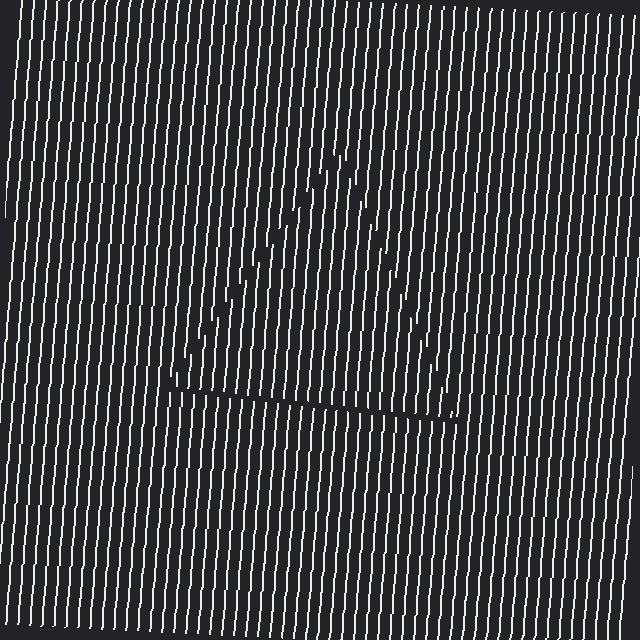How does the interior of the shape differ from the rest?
The interior of the shape contains the same grating, shifted by half a period — the contour is defined by the phase discontinuity where line-ends from the inner and outer gratings abut.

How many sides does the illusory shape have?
3 sides — the line-ends trace a triangle.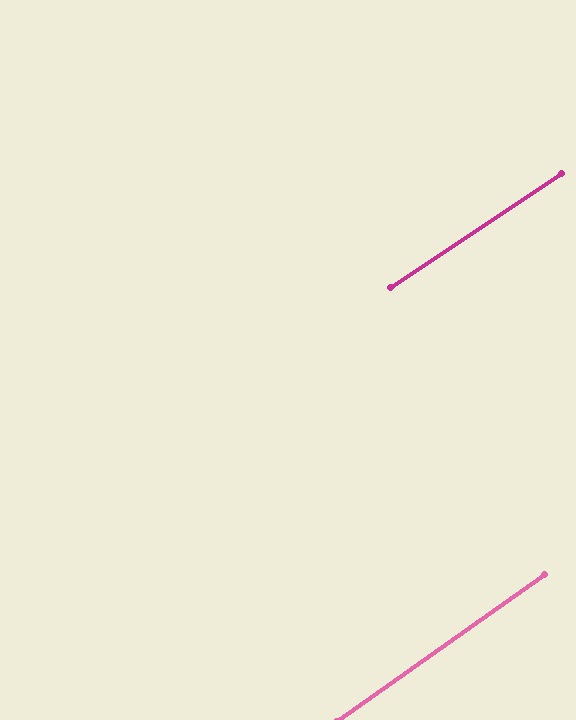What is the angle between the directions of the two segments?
Approximately 1 degree.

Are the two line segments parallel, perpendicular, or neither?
Parallel — their directions differ by only 1.2°.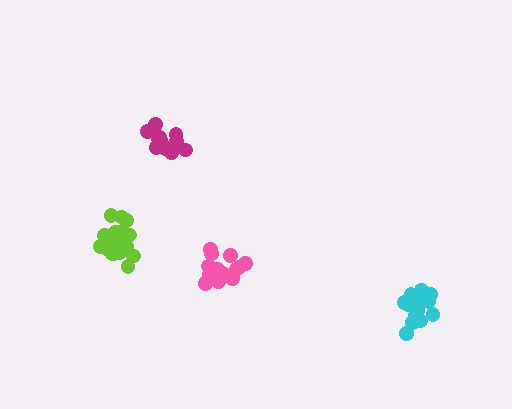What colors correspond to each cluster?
The clusters are colored: magenta, cyan, pink, lime.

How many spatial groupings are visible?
There are 4 spatial groupings.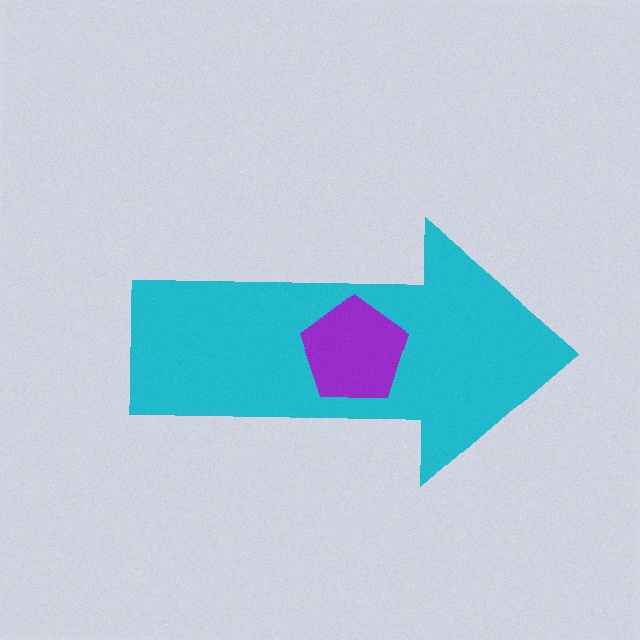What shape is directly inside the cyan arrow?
The purple pentagon.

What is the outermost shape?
The cyan arrow.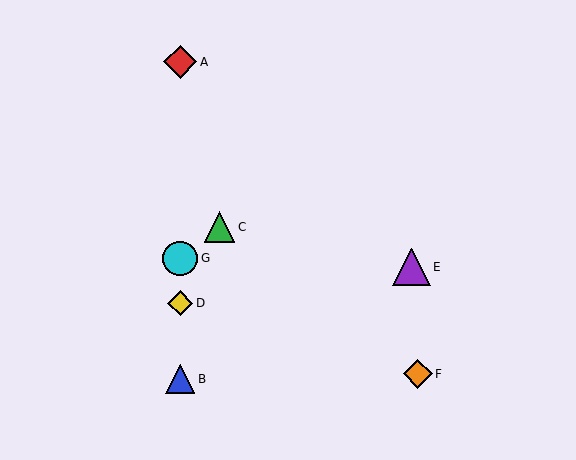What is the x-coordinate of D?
Object D is at x≈180.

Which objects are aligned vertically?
Objects A, B, D, G are aligned vertically.